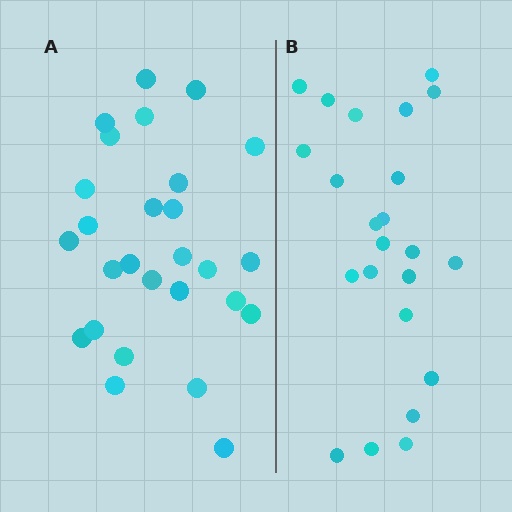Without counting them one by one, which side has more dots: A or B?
Region A (the left region) has more dots.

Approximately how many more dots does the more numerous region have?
Region A has about 4 more dots than region B.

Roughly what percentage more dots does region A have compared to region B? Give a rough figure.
About 15% more.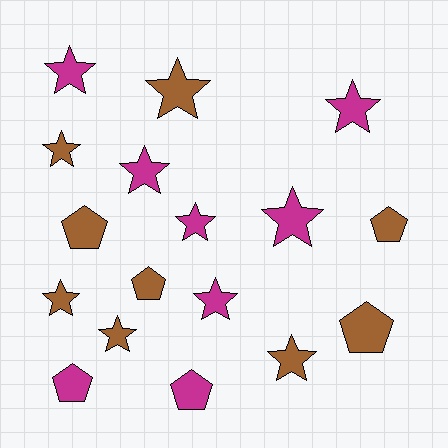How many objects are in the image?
There are 17 objects.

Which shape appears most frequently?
Star, with 11 objects.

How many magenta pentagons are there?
There are 2 magenta pentagons.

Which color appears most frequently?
Brown, with 9 objects.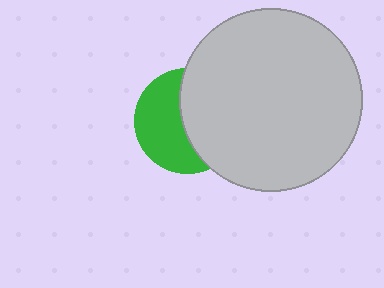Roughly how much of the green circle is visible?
About half of it is visible (roughly 49%).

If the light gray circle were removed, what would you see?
You would see the complete green circle.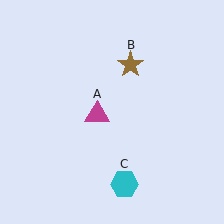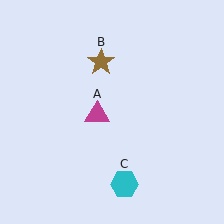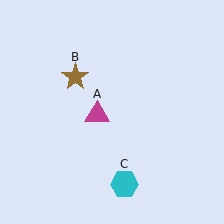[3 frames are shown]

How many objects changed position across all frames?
1 object changed position: brown star (object B).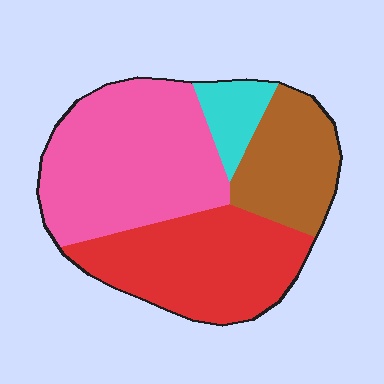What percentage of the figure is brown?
Brown covers 20% of the figure.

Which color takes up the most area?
Pink, at roughly 40%.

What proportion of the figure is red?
Red takes up about one third (1/3) of the figure.